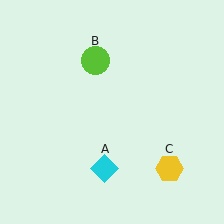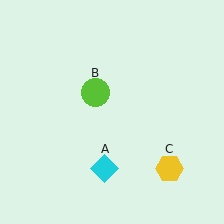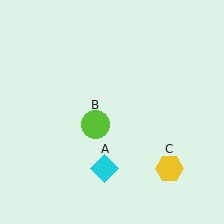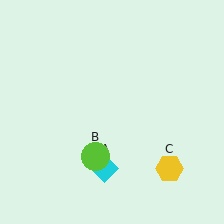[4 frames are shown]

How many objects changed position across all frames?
1 object changed position: lime circle (object B).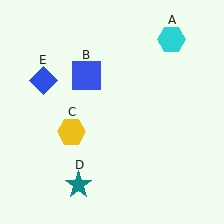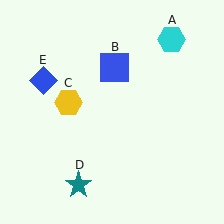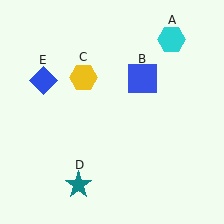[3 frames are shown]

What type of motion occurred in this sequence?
The blue square (object B), yellow hexagon (object C) rotated clockwise around the center of the scene.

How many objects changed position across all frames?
2 objects changed position: blue square (object B), yellow hexagon (object C).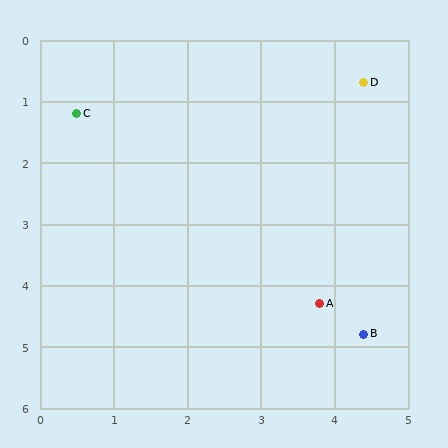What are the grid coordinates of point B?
Point B is at approximately (4.4, 4.8).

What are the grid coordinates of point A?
Point A is at approximately (3.8, 4.3).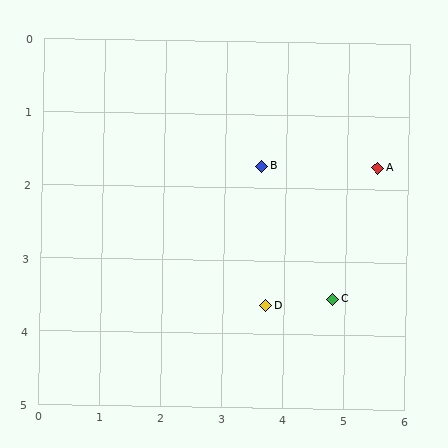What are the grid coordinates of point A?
Point A is at approximately (5.5, 1.7).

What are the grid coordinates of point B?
Point B is at approximately (3.6, 1.7).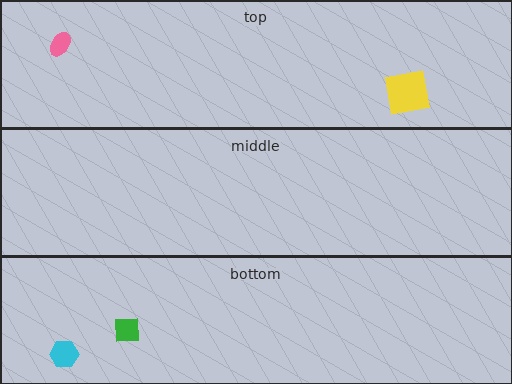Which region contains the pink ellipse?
The top region.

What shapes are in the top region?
The yellow square, the pink ellipse.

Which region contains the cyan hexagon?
The bottom region.